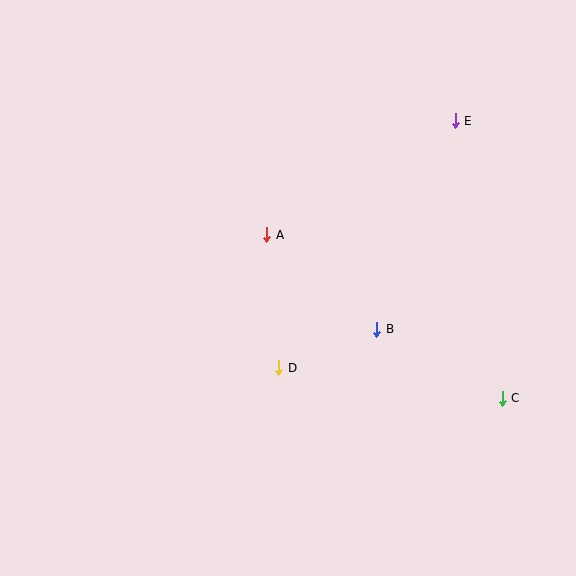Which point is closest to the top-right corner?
Point E is closest to the top-right corner.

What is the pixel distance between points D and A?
The distance between D and A is 134 pixels.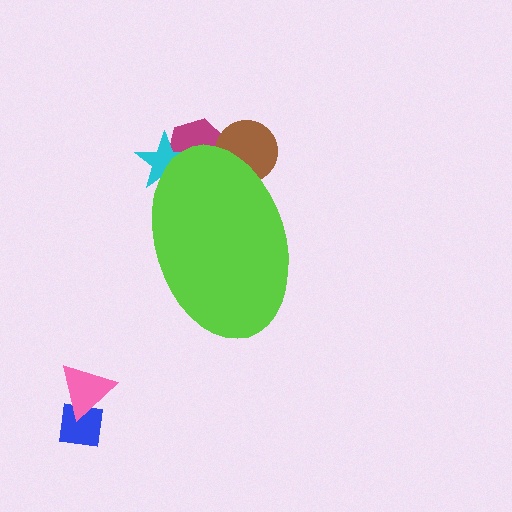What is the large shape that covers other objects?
A lime ellipse.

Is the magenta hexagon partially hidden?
Yes, the magenta hexagon is partially hidden behind the lime ellipse.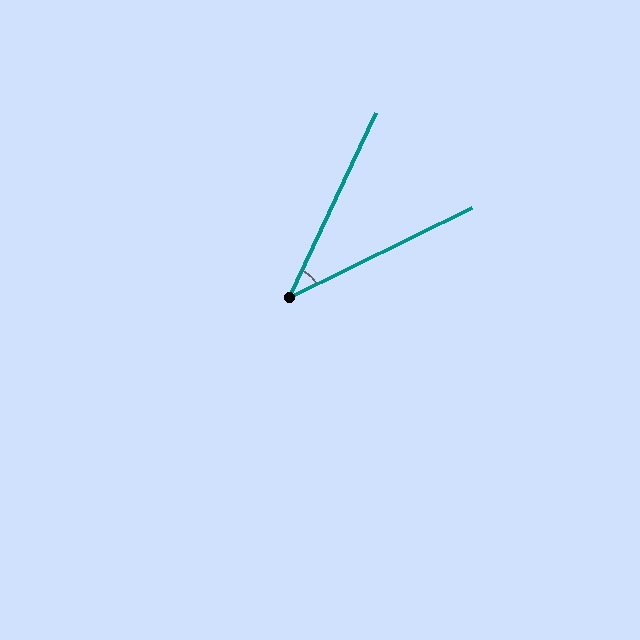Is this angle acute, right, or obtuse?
It is acute.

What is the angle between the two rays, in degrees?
Approximately 38 degrees.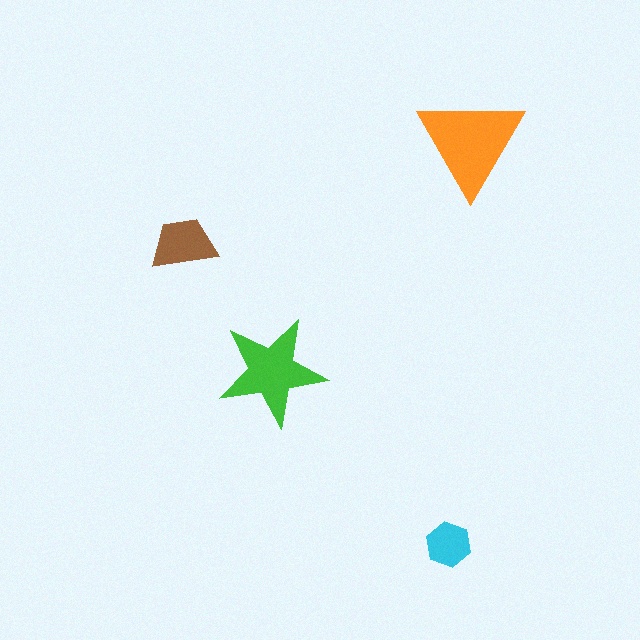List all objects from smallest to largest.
The cyan hexagon, the brown trapezoid, the green star, the orange triangle.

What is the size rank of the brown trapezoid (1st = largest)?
3rd.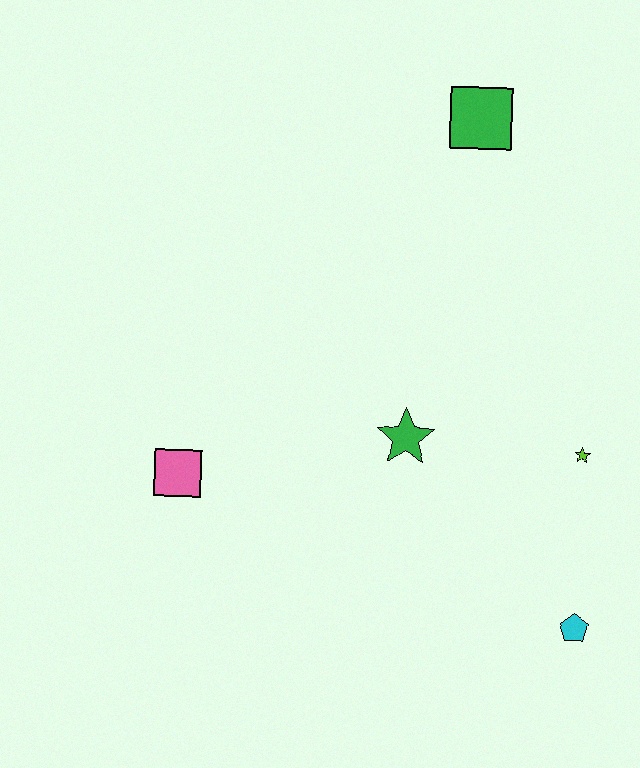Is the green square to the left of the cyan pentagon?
Yes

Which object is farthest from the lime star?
The pink square is farthest from the lime star.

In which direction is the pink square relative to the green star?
The pink square is to the left of the green star.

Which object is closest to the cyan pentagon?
The lime star is closest to the cyan pentagon.